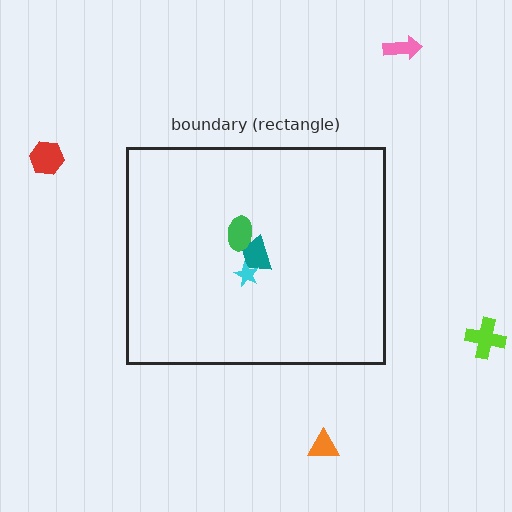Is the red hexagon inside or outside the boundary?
Outside.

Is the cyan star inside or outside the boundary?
Inside.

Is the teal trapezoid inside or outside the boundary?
Inside.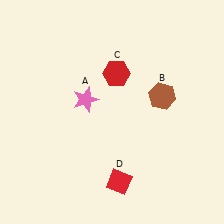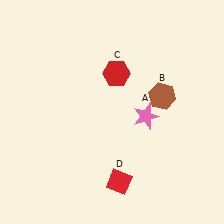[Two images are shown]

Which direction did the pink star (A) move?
The pink star (A) moved right.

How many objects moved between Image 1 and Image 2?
1 object moved between the two images.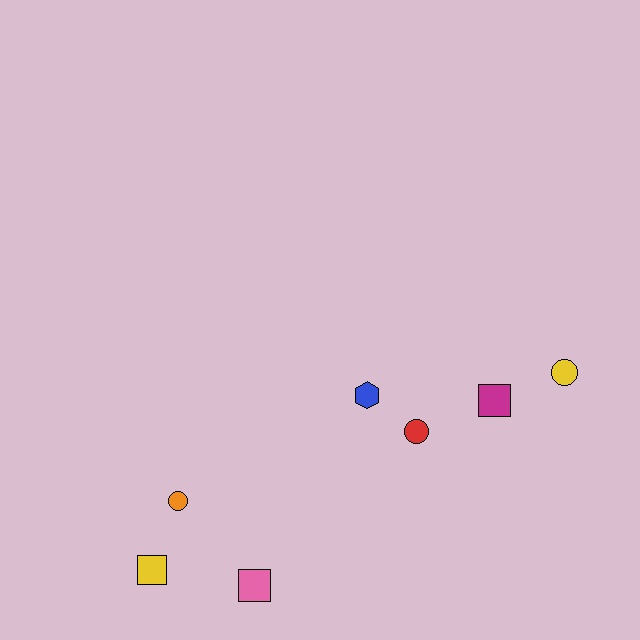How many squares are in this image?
There are 3 squares.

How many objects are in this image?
There are 7 objects.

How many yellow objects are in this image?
There are 2 yellow objects.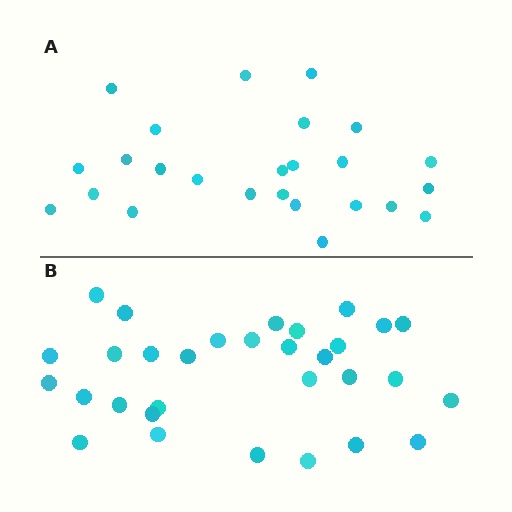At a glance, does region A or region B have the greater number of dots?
Region B (the bottom region) has more dots.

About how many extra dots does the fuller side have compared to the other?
Region B has about 6 more dots than region A.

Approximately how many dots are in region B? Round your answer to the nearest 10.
About 30 dots. (The exact count is 31, which rounds to 30.)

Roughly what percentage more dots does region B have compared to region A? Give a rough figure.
About 25% more.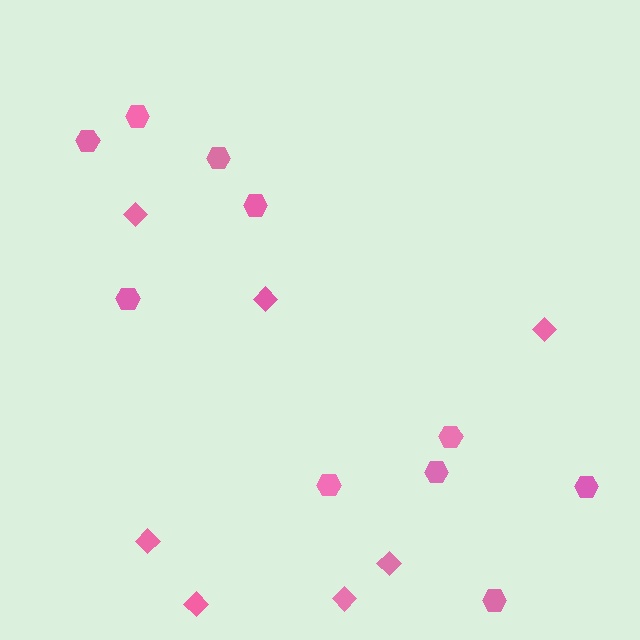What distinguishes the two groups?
There are 2 groups: one group of diamonds (7) and one group of hexagons (10).